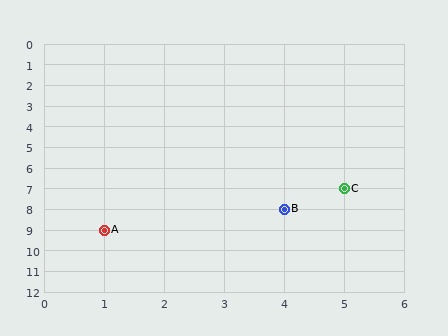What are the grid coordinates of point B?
Point B is at grid coordinates (4, 8).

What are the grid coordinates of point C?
Point C is at grid coordinates (5, 7).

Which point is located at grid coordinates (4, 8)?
Point B is at (4, 8).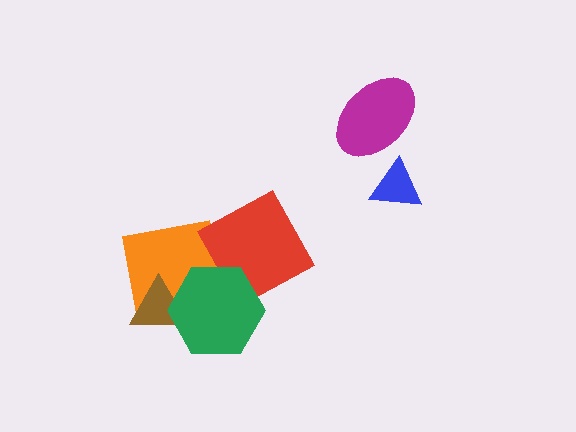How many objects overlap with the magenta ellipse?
0 objects overlap with the magenta ellipse.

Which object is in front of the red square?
The green hexagon is in front of the red square.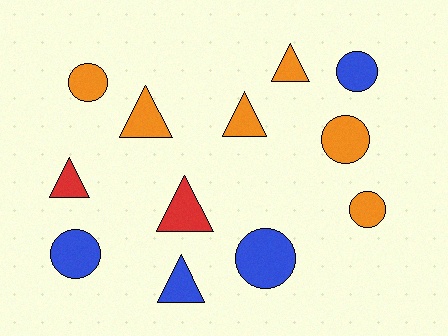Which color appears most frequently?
Orange, with 6 objects.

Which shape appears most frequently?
Triangle, with 6 objects.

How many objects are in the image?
There are 12 objects.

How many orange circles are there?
There are 3 orange circles.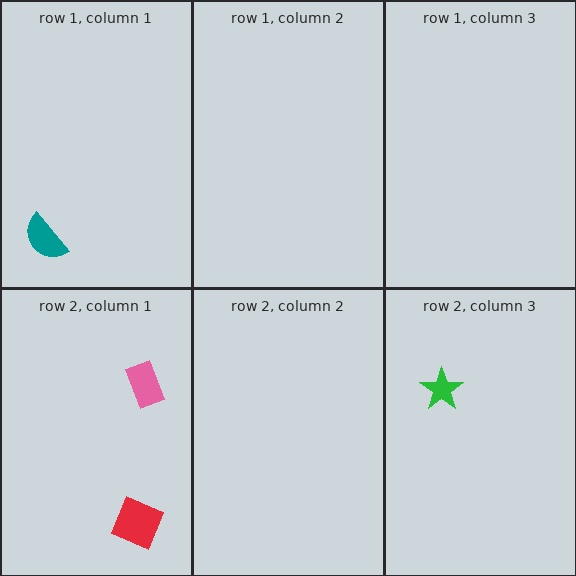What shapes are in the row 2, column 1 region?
The pink rectangle, the red square.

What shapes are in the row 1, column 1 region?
The teal semicircle.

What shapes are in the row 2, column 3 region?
The green star.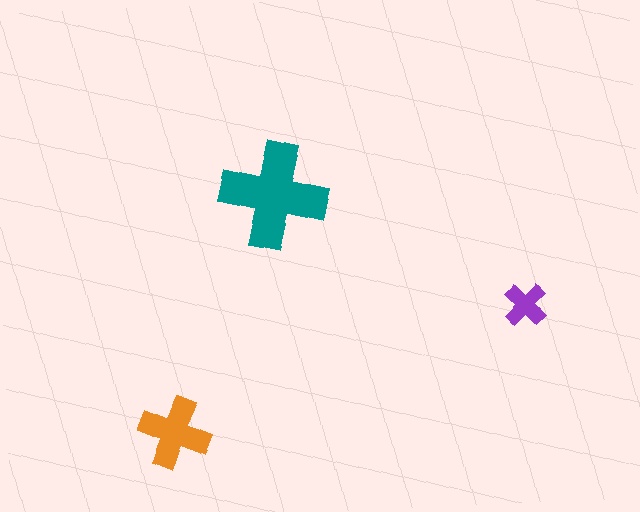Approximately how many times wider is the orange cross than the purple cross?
About 1.5 times wider.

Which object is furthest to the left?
The orange cross is leftmost.